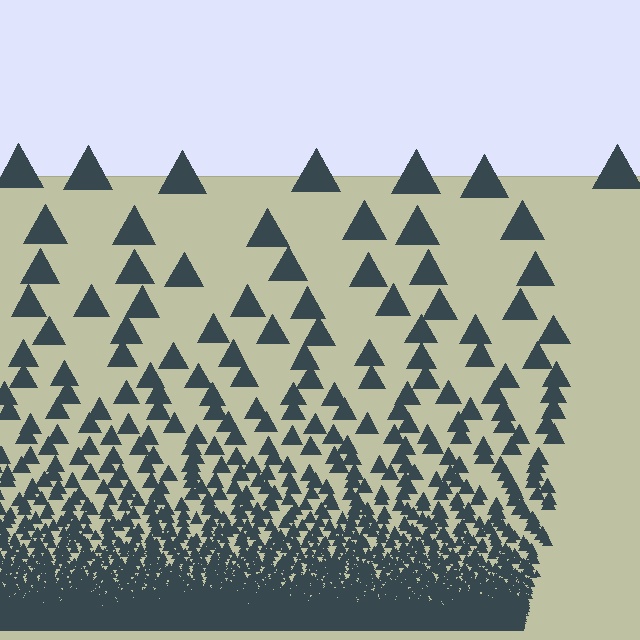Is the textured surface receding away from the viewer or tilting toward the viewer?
The surface appears to tilt toward the viewer. Texture elements get larger and sparser toward the top.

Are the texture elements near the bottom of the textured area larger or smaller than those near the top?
Smaller. The gradient is inverted — elements near the bottom are smaller and denser.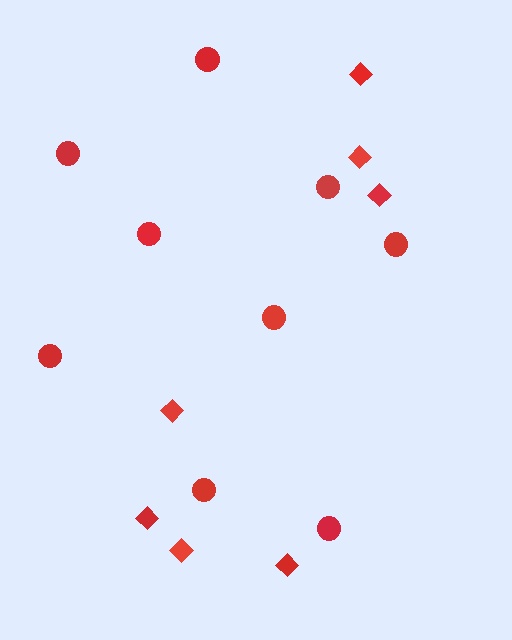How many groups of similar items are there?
There are 2 groups: one group of diamonds (7) and one group of circles (9).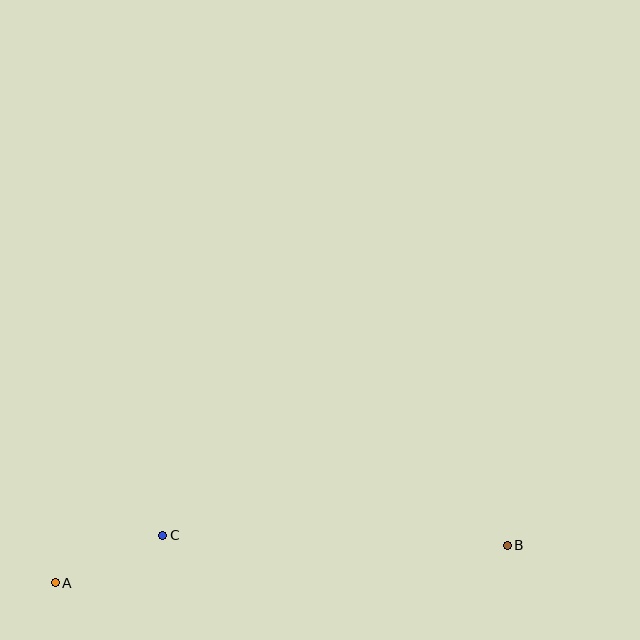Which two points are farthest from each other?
Points A and B are farthest from each other.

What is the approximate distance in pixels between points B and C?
The distance between B and C is approximately 345 pixels.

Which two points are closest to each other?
Points A and C are closest to each other.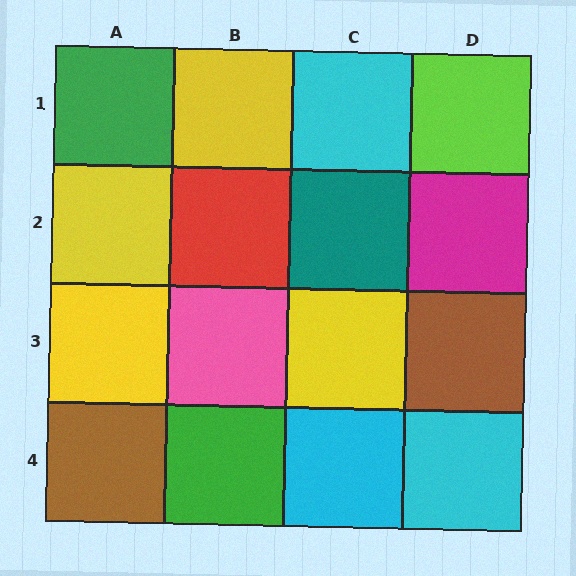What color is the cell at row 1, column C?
Cyan.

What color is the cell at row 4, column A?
Brown.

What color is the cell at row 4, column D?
Cyan.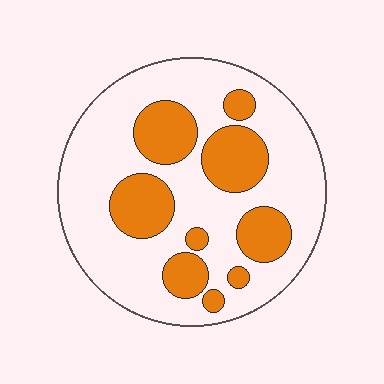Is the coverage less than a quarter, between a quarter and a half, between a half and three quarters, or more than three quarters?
Between a quarter and a half.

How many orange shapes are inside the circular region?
9.